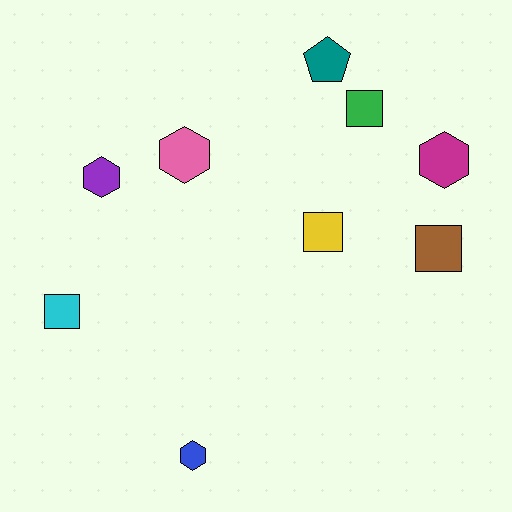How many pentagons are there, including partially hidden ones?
There is 1 pentagon.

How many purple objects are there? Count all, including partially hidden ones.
There is 1 purple object.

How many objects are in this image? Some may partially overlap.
There are 9 objects.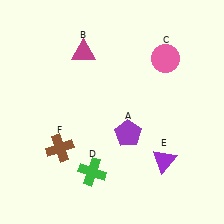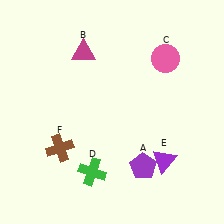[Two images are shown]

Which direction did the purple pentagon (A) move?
The purple pentagon (A) moved down.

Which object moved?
The purple pentagon (A) moved down.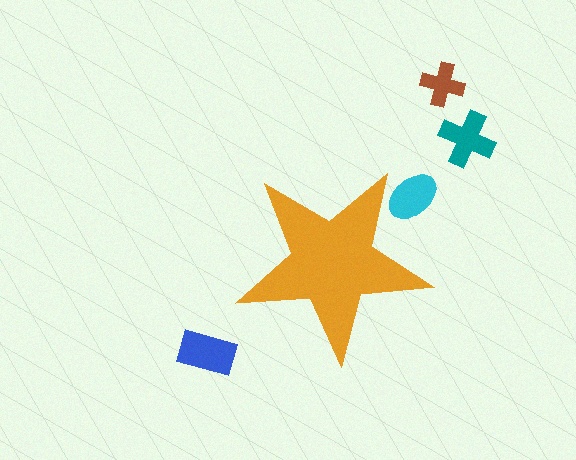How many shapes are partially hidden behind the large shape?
1 shape is partially hidden.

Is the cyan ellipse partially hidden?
Yes, the cyan ellipse is partially hidden behind the orange star.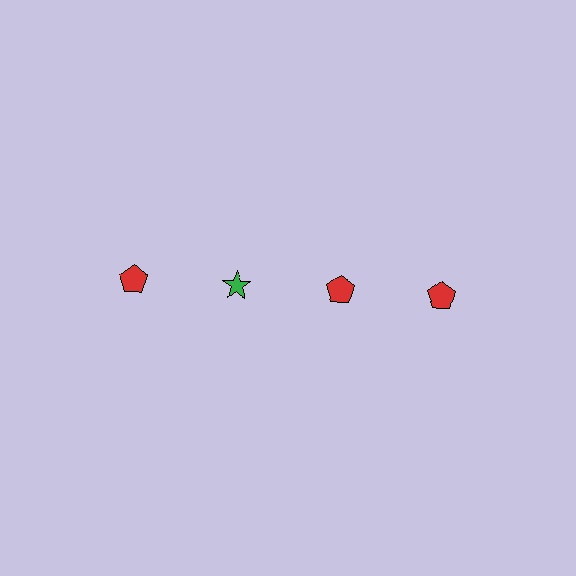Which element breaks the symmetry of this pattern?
The green star in the top row, second from left column breaks the symmetry. All other shapes are red pentagons.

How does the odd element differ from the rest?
It differs in both color (green instead of red) and shape (star instead of pentagon).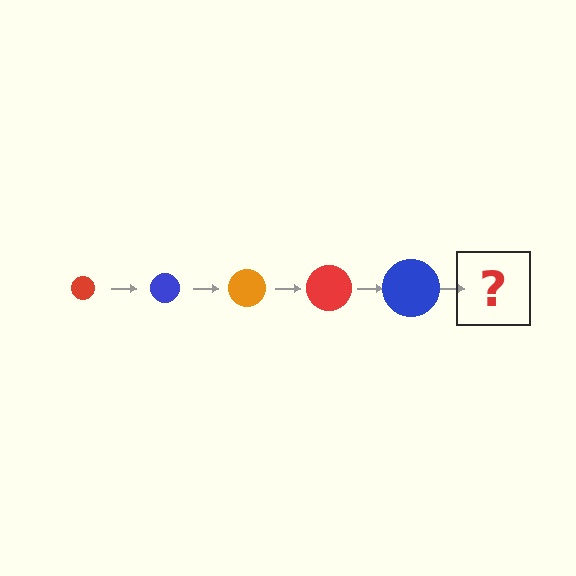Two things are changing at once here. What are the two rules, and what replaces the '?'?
The two rules are that the circle grows larger each step and the color cycles through red, blue, and orange. The '?' should be an orange circle, larger than the previous one.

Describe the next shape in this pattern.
It should be an orange circle, larger than the previous one.